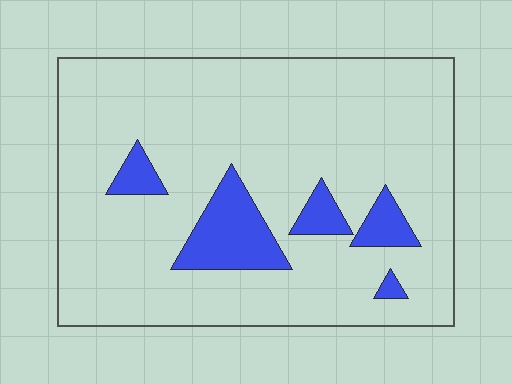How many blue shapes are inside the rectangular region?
5.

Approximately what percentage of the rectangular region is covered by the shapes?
Approximately 10%.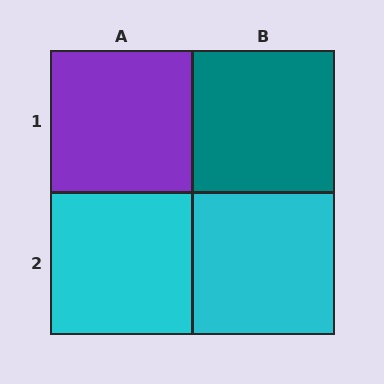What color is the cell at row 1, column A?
Purple.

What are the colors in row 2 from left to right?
Cyan, cyan.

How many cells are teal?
1 cell is teal.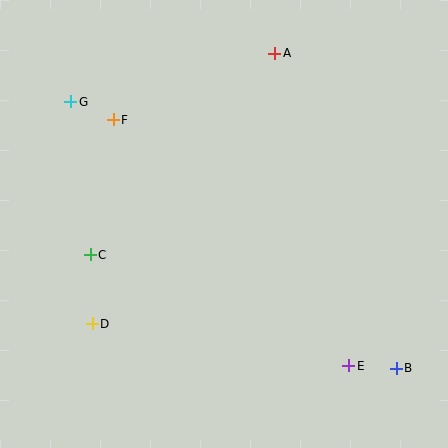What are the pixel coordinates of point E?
Point E is at (349, 366).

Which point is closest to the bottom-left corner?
Point D is closest to the bottom-left corner.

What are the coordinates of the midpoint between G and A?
The midpoint between G and A is at (173, 77).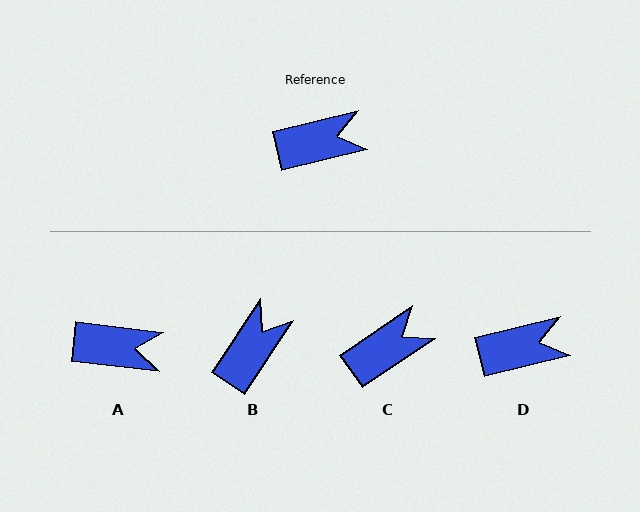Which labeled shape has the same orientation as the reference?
D.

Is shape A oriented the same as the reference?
No, it is off by about 20 degrees.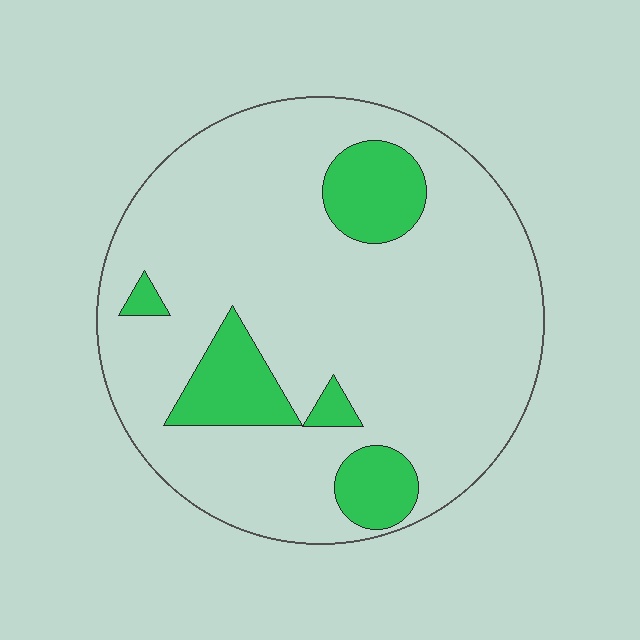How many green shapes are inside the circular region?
5.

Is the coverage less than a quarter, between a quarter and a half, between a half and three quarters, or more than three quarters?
Less than a quarter.